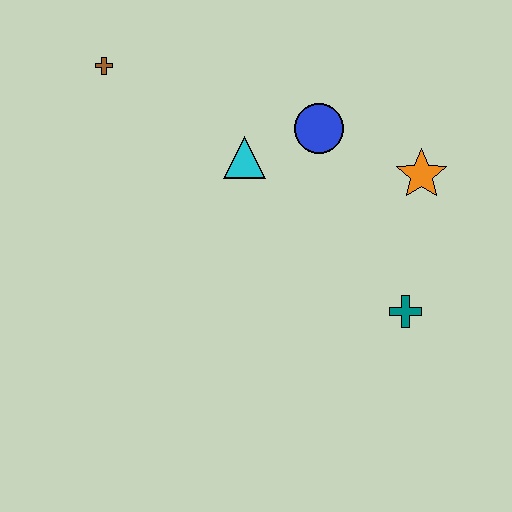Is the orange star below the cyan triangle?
Yes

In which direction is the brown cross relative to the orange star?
The brown cross is to the left of the orange star.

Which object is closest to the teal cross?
The orange star is closest to the teal cross.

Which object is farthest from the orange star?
The brown cross is farthest from the orange star.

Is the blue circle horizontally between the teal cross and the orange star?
No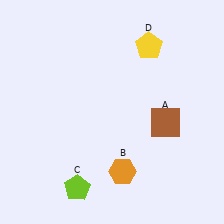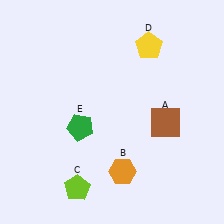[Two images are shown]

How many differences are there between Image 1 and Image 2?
There is 1 difference between the two images.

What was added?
A green pentagon (E) was added in Image 2.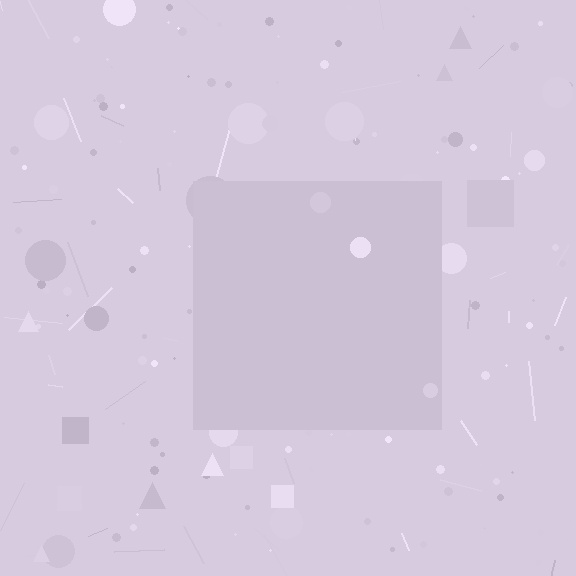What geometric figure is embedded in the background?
A square is embedded in the background.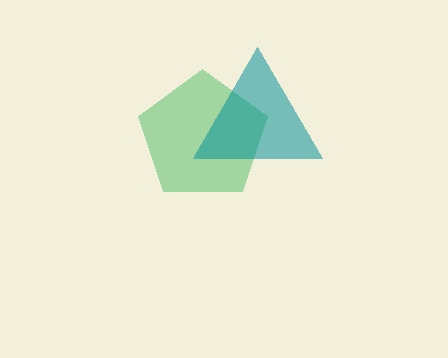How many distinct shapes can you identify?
There are 2 distinct shapes: a green pentagon, a teal triangle.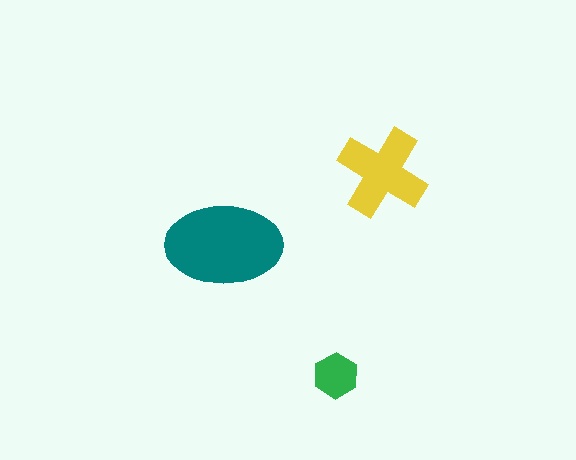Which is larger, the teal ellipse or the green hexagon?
The teal ellipse.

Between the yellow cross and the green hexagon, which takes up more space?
The yellow cross.